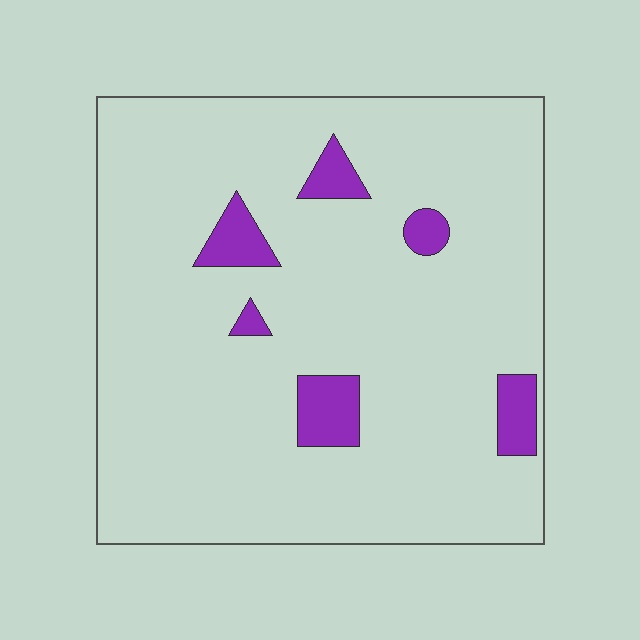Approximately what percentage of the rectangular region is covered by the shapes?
Approximately 10%.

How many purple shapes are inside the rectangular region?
6.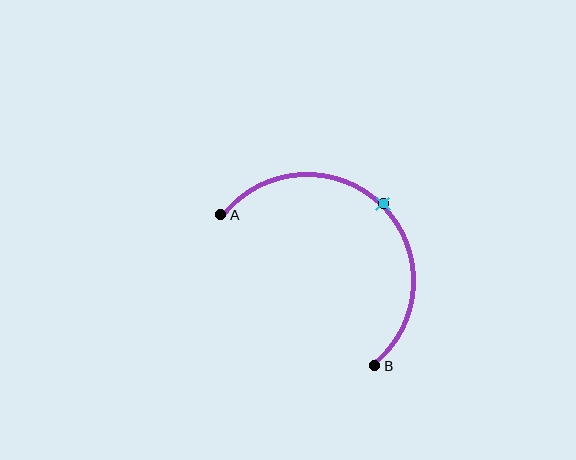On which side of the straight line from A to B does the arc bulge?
The arc bulges above and to the right of the straight line connecting A and B.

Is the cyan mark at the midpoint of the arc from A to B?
Yes. The cyan mark lies on the arc at equal arc-length from both A and B — it is the arc midpoint.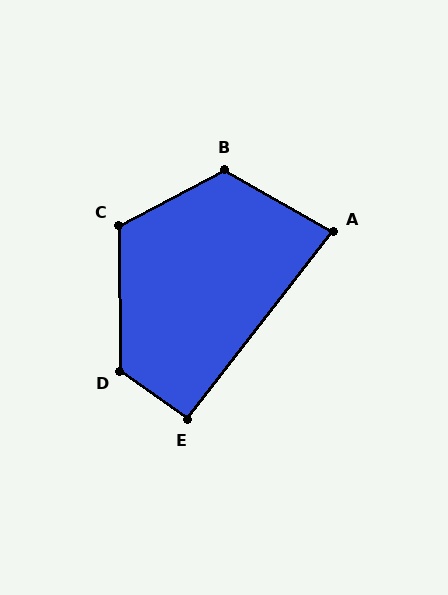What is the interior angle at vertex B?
Approximately 123 degrees (obtuse).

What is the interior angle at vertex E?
Approximately 92 degrees (approximately right).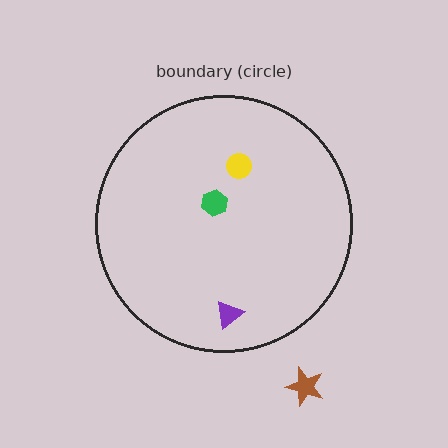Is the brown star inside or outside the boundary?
Outside.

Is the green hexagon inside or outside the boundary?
Inside.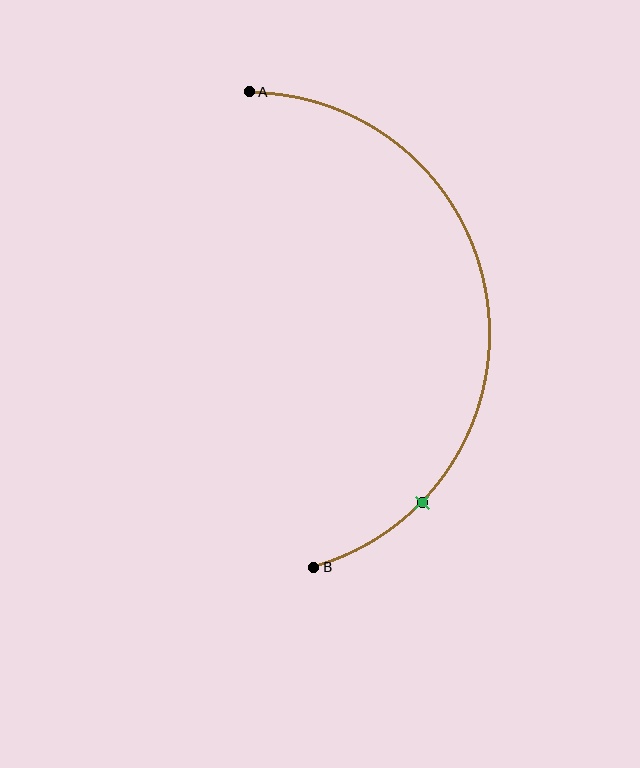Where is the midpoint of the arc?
The arc midpoint is the point on the curve farthest from the straight line joining A and B. It sits to the right of that line.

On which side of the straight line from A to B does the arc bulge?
The arc bulges to the right of the straight line connecting A and B.